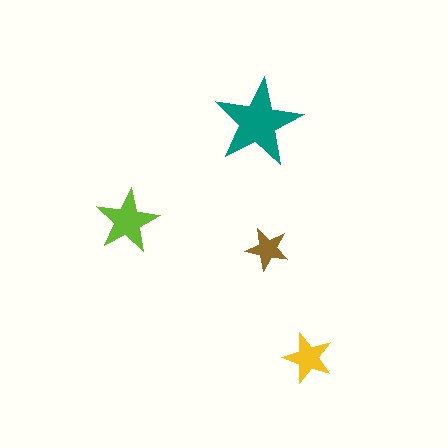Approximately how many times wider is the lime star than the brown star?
About 1.5 times wider.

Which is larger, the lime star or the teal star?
The teal one.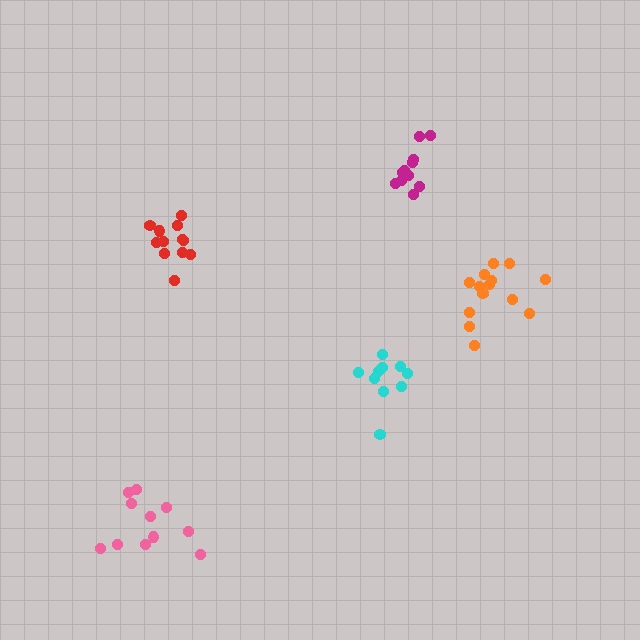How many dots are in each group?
Group 1: 10 dots, Group 2: 11 dots, Group 3: 11 dots, Group 4: 14 dots, Group 5: 12 dots (58 total).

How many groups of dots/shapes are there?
There are 5 groups.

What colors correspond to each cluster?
The clusters are colored: cyan, pink, magenta, orange, red.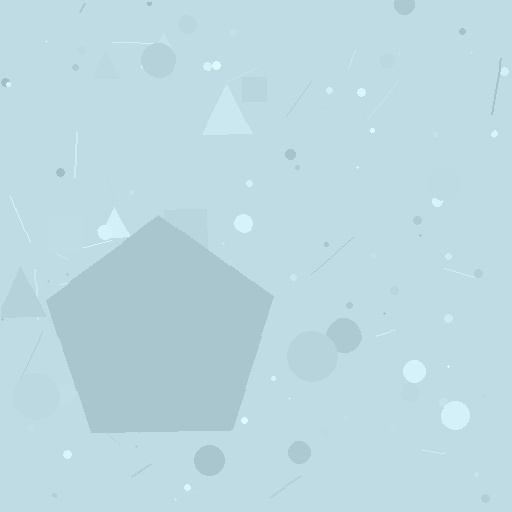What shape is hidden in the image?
A pentagon is hidden in the image.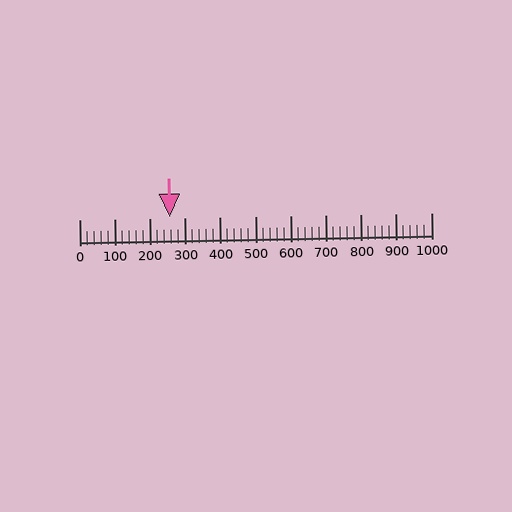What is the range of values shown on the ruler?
The ruler shows values from 0 to 1000.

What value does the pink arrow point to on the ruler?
The pink arrow points to approximately 258.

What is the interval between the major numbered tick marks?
The major tick marks are spaced 100 units apart.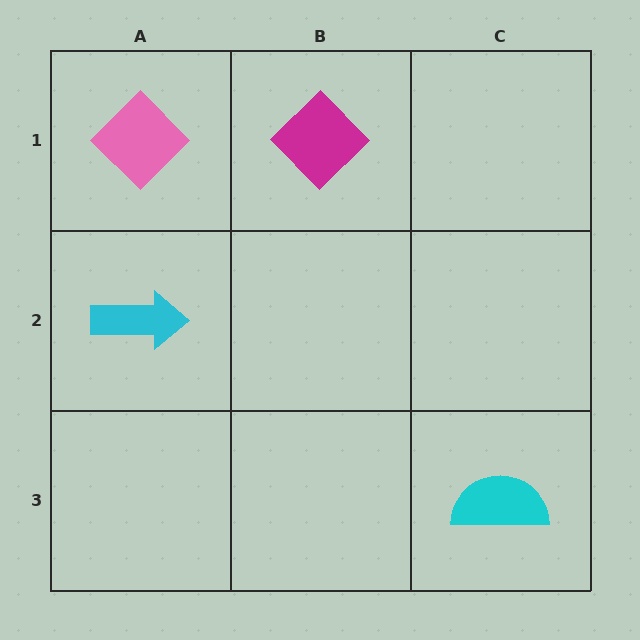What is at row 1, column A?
A pink diamond.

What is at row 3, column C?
A cyan semicircle.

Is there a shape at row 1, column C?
No, that cell is empty.